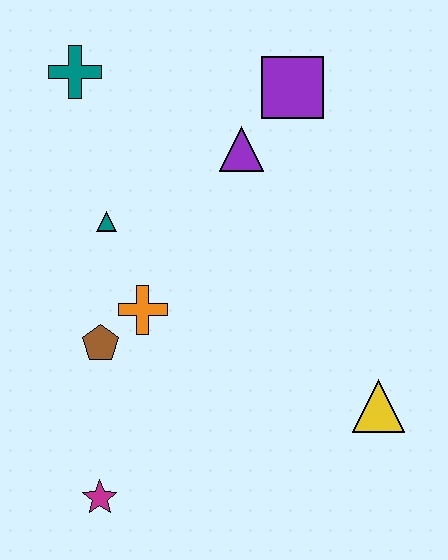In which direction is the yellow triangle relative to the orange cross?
The yellow triangle is to the right of the orange cross.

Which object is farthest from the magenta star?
The purple square is farthest from the magenta star.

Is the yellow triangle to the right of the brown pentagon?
Yes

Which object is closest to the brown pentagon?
The orange cross is closest to the brown pentagon.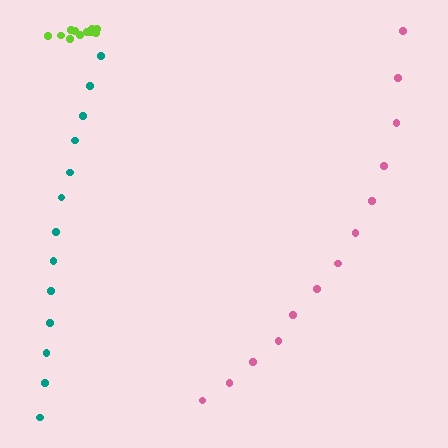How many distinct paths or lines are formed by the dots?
There are 3 distinct paths.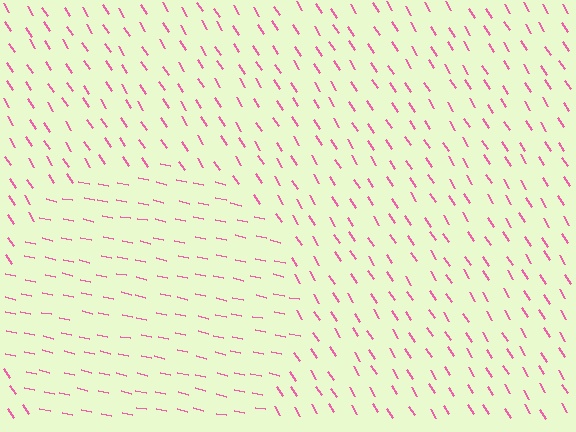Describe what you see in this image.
The image is filled with small pink line segments. A circle region in the image has lines oriented differently from the surrounding lines, creating a visible texture boundary.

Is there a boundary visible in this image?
Yes, there is a texture boundary formed by a change in line orientation.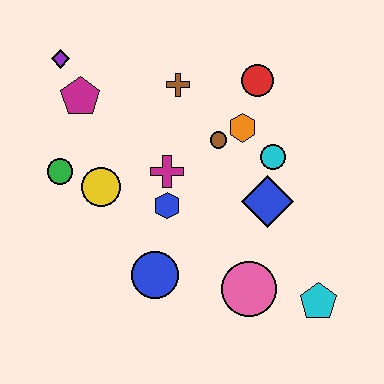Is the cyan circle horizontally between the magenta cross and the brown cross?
No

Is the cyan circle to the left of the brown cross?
No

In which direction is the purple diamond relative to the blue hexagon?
The purple diamond is above the blue hexagon.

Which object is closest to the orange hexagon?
The brown circle is closest to the orange hexagon.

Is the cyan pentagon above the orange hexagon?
No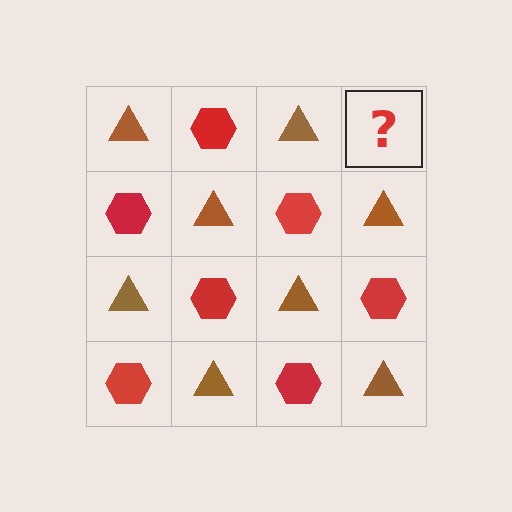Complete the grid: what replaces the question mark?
The question mark should be replaced with a red hexagon.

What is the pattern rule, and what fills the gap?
The rule is that it alternates brown triangle and red hexagon in a checkerboard pattern. The gap should be filled with a red hexagon.